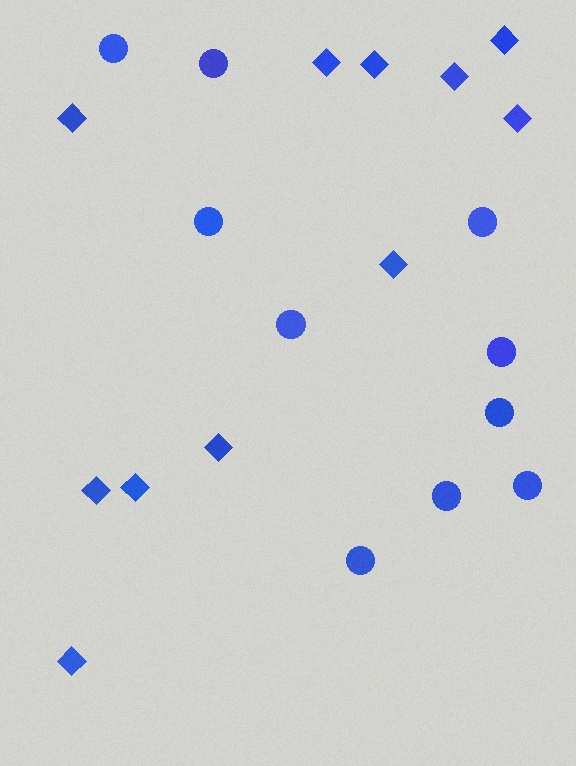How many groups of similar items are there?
There are 2 groups: one group of diamonds (11) and one group of circles (10).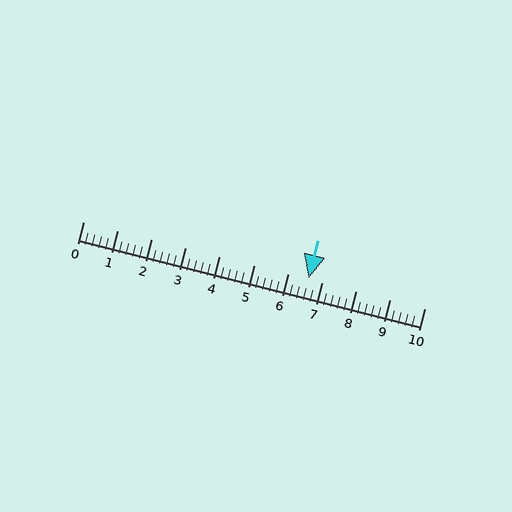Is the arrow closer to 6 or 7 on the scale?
The arrow is closer to 7.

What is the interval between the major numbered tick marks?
The major tick marks are spaced 1 units apart.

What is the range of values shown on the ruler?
The ruler shows values from 0 to 10.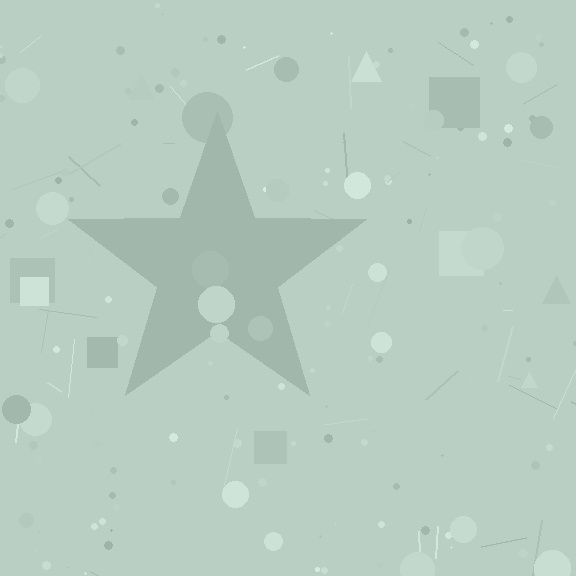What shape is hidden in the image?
A star is hidden in the image.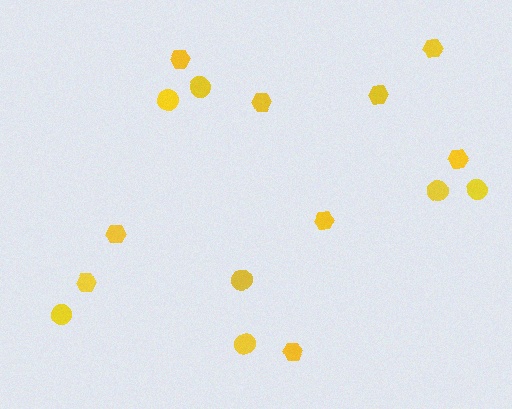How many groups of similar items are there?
There are 2 groups: one group of hexagons (9) and one group of circles (7).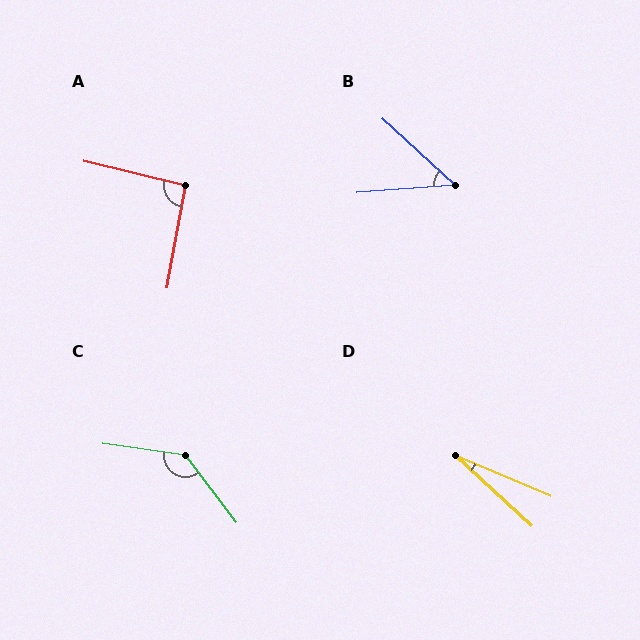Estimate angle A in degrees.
Approximately 94 degrees.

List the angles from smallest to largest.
D (20°), B (47°), A (94°), C (135°).